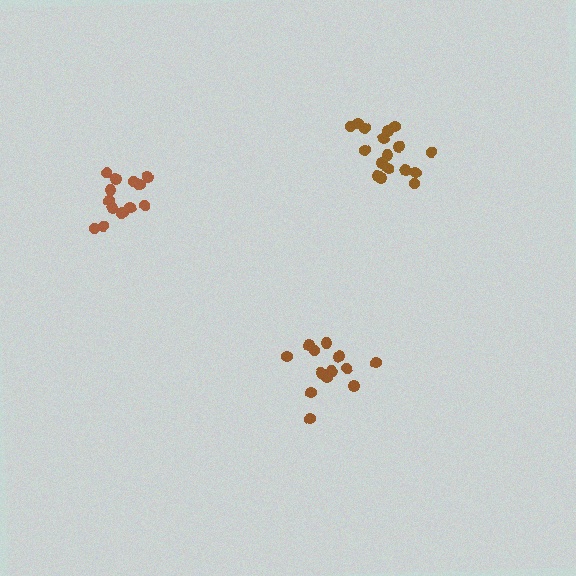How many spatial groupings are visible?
There are 3 spatial groupings.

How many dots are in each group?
Group 1: 14 dots, Group 2: 17 dots, Group 3: 14 dots (45 total).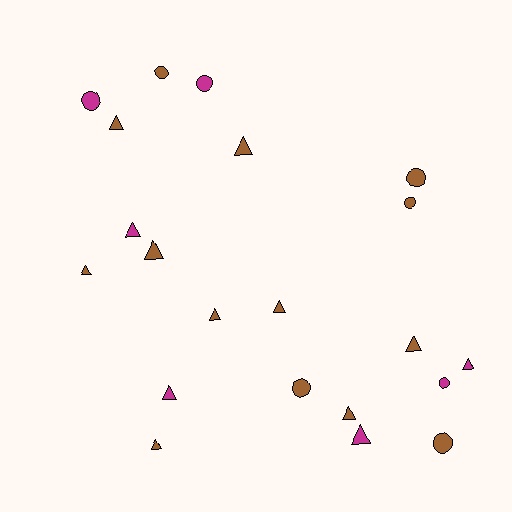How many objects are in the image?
There are 21 objects.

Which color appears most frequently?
Brown, with 14 objects.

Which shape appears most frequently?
Triangle, with 13 objects.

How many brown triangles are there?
There are 9 brown triangles.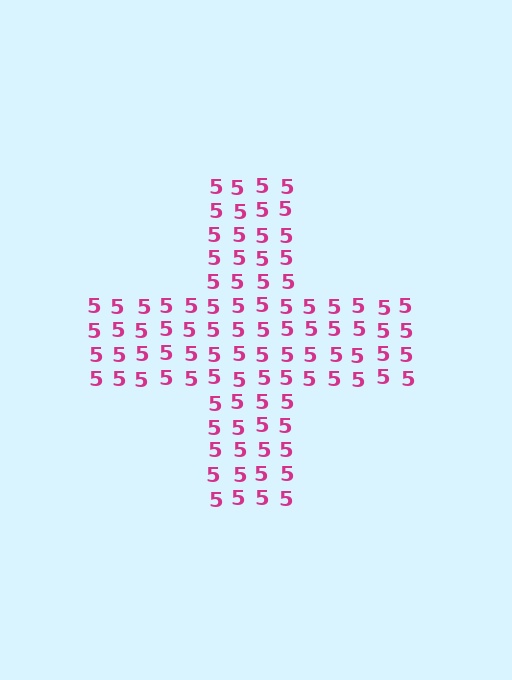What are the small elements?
The small elements are digit 5's.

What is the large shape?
The large shape is a cross.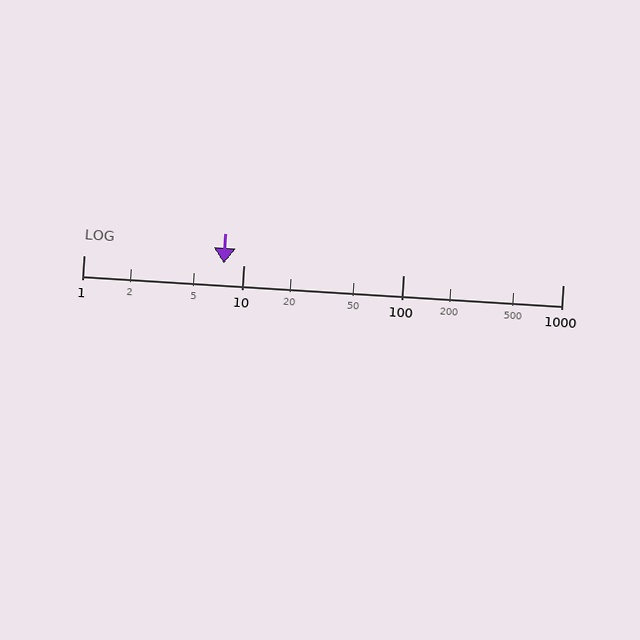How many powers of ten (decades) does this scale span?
The scale spans 3 decades, from 1 to 1000.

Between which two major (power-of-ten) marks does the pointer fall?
The pointer is between 1 and 10.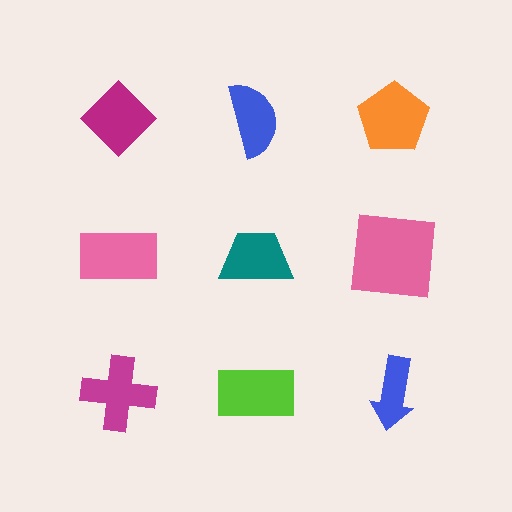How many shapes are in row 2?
3 shapes.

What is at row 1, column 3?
An orange pentagon.